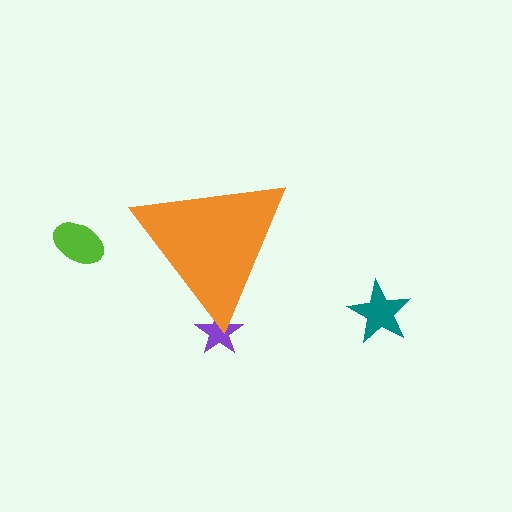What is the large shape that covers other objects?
An orange triangle.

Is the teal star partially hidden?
No, the teal star is fully visible.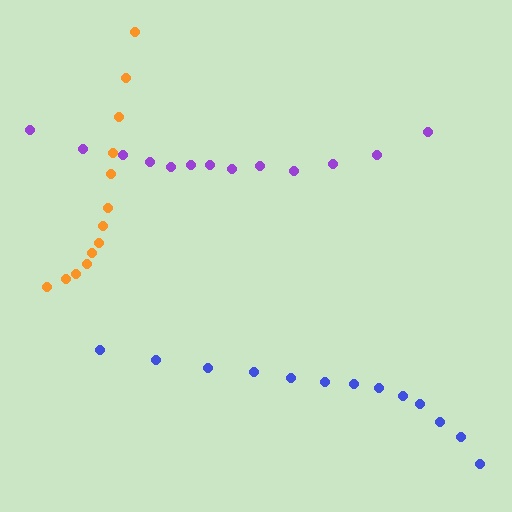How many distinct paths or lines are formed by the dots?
There are 3 distinct paths.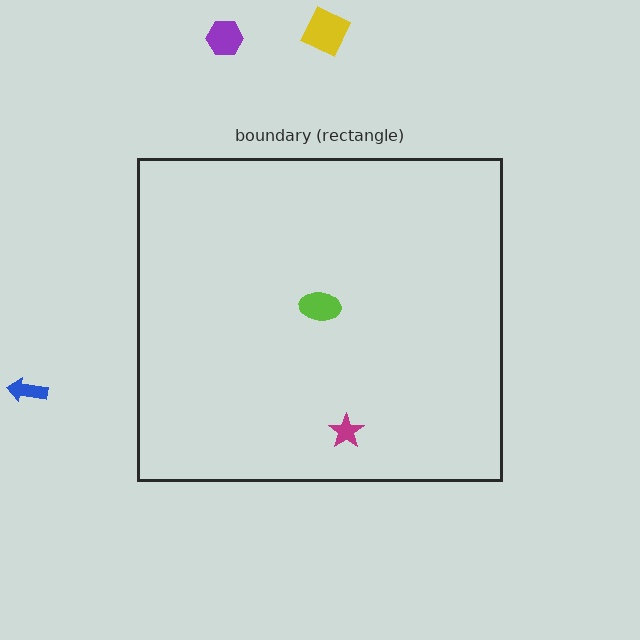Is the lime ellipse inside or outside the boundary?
Inside.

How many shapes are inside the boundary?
2 inside, 3 outside.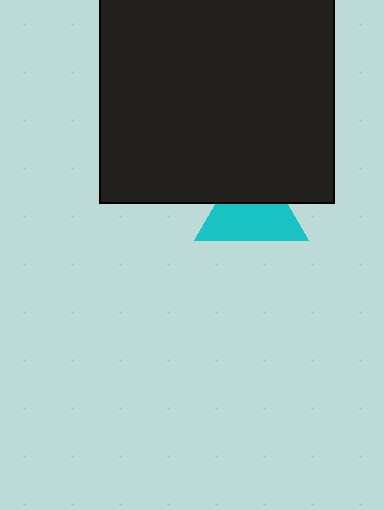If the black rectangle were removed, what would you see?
You would see the complete cyan triangle.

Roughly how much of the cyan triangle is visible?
About half of it is visible (roughly 62%).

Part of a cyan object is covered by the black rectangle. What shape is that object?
It is a triangle.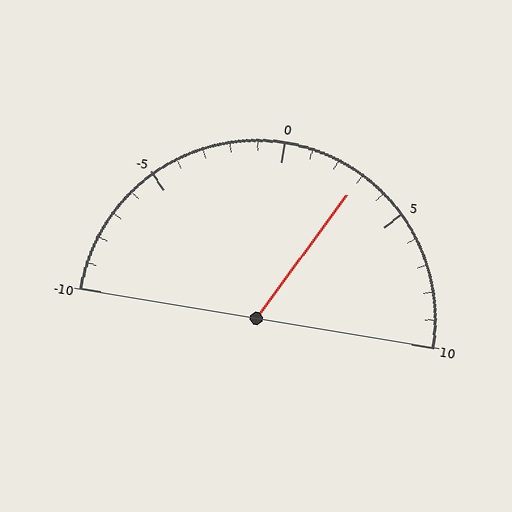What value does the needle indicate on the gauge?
The needle indicates approximately 3.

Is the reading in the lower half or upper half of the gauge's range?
The reading is in the upper half of the range (-10 to 10).